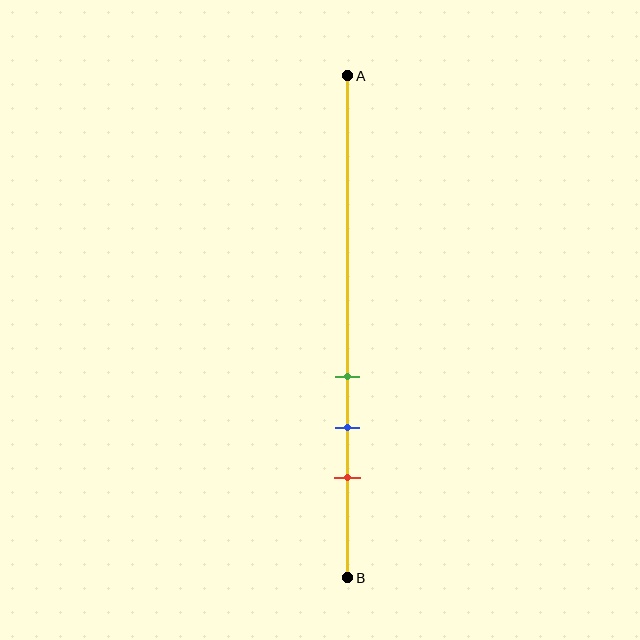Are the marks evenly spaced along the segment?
Yes, the marks are approximately evenly spaced.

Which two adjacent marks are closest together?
The green and blue marks are the closest adjacent pair.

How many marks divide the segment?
There are 3 marks dividing the segment.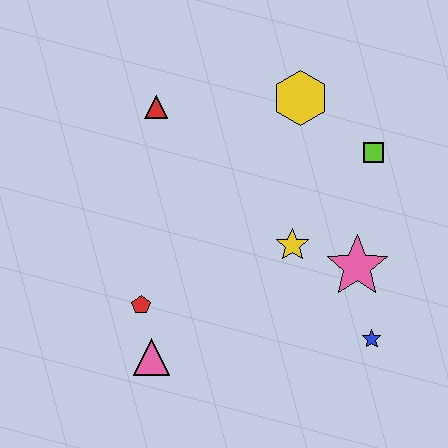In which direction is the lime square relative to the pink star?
The lime square is above the pink star.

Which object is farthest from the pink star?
The red triangle is farthest from the pink star.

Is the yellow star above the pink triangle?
Yes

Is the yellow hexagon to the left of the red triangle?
No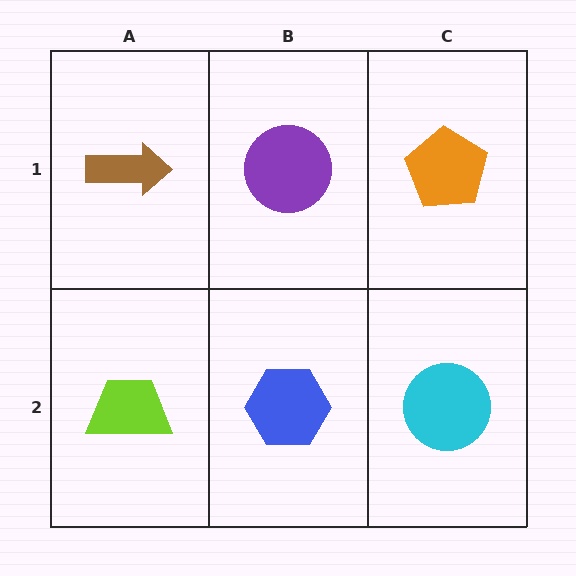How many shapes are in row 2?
3 shapes.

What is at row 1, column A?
A brown arrow.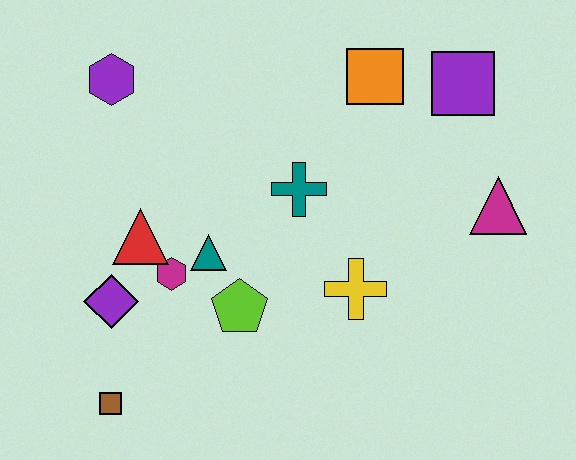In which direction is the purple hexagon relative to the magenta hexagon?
The purple hexagon is above the magenta hexagon.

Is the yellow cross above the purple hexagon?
No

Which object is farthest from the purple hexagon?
The magenta triangle is farthest from the purple hexagon.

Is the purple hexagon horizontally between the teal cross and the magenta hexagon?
No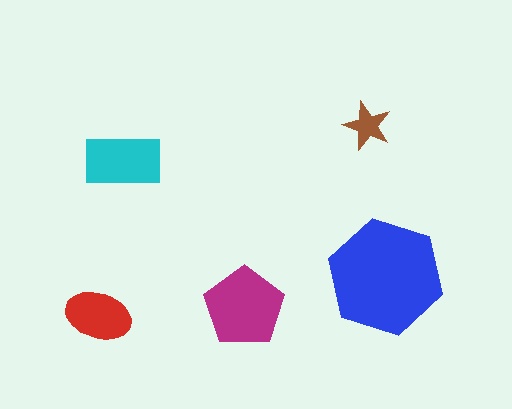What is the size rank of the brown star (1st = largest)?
5th.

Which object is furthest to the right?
The blue hexagon is rightmost.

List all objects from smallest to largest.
The brown star, the red ellipse, the cyan rectangle, the magenta pentagon, the blue hexagon.